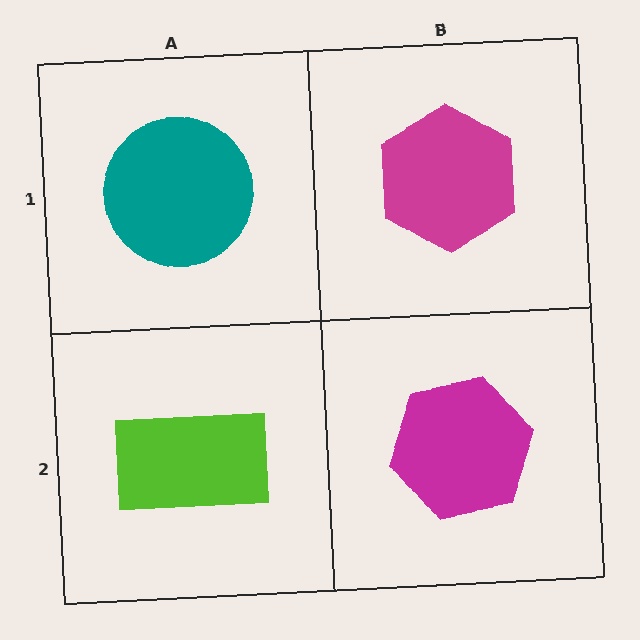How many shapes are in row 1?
2 shapes.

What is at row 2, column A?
A lime rectangle.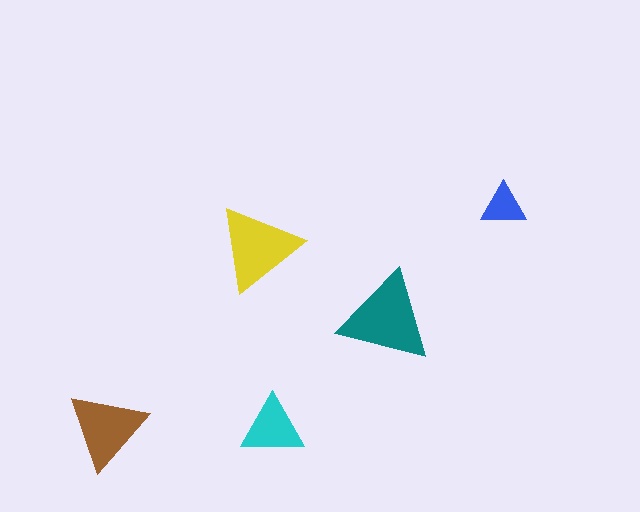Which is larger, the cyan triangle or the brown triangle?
The brown one.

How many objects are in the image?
There are 5 objects in the image.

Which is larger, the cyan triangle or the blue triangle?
The cyan one.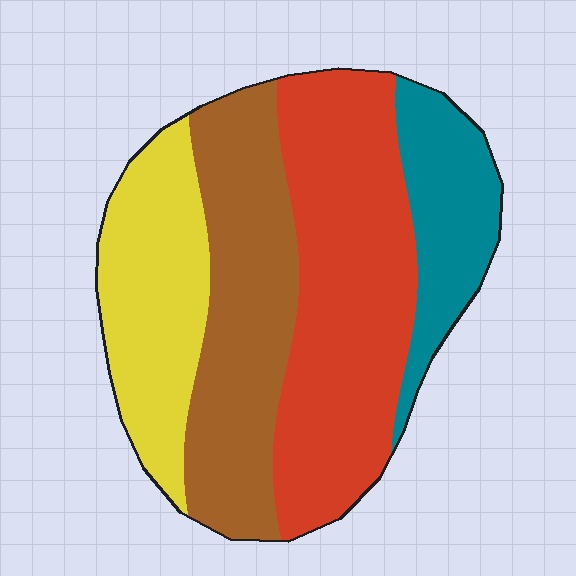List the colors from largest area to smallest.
From largest to smallest: red, brown, yellow, teal.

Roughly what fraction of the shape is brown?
Brown covers 28% of the shape.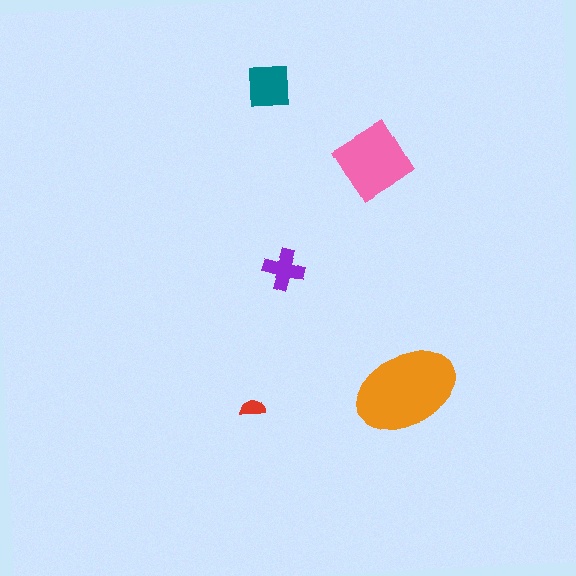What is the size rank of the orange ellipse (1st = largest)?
1st.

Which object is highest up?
The teal square is topmost.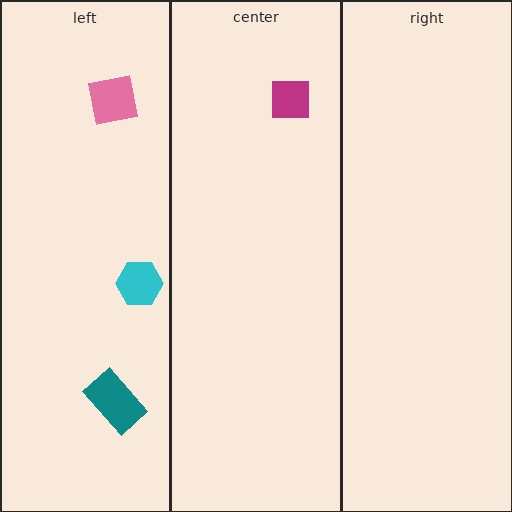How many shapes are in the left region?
3.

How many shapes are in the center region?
1.